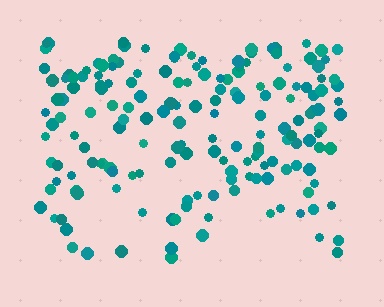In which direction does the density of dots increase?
From bottom to top, with the top side densest.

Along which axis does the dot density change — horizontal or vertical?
Vertical.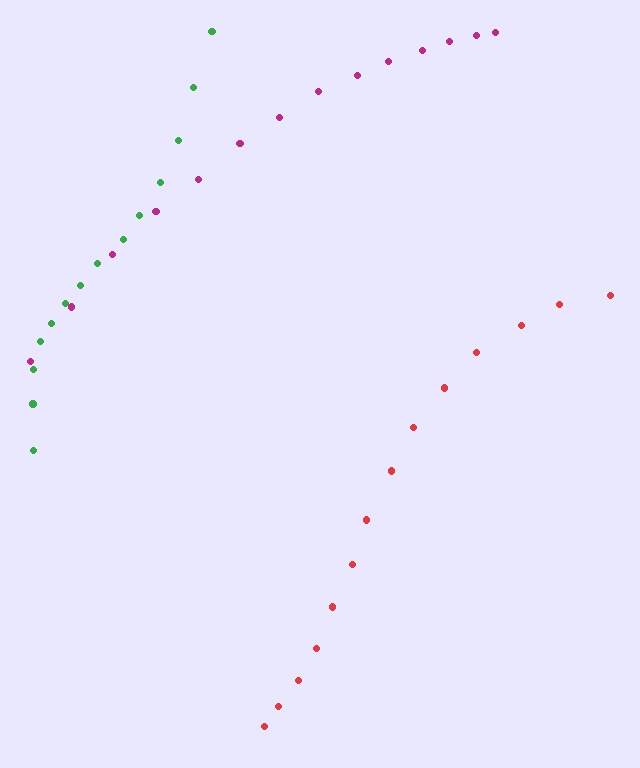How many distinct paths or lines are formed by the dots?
There are 3 distinct paths.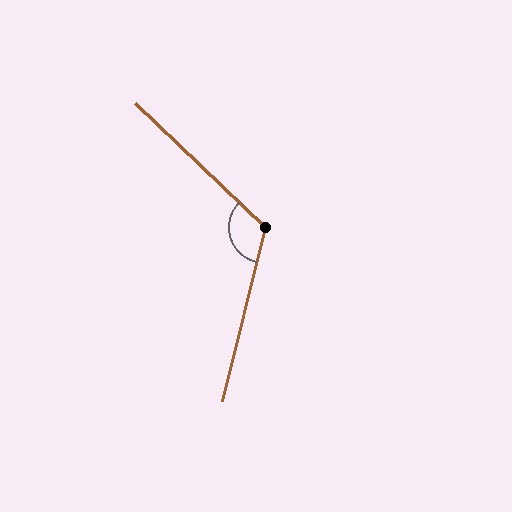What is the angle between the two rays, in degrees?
Approximately 120 degrees.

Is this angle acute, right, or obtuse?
It is obtuse.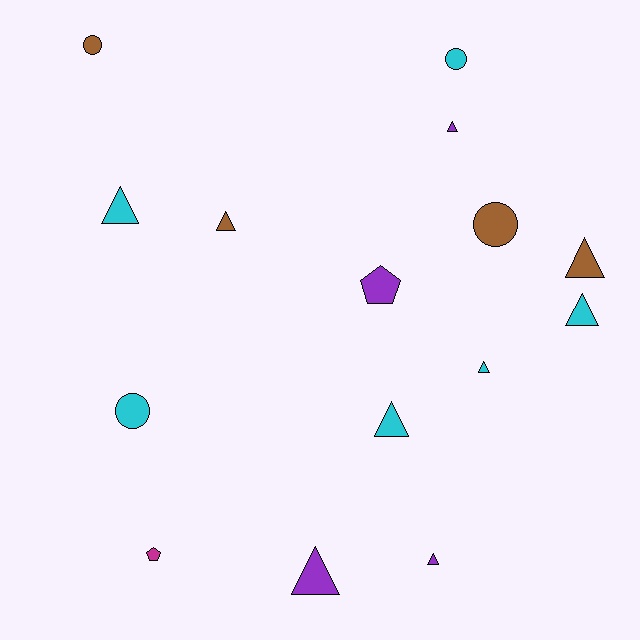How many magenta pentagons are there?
There is 1 magenta pentagon.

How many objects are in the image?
There are 15 objects.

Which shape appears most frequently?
Triangle, with 9 objects.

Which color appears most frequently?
Cyan, with 6 objects.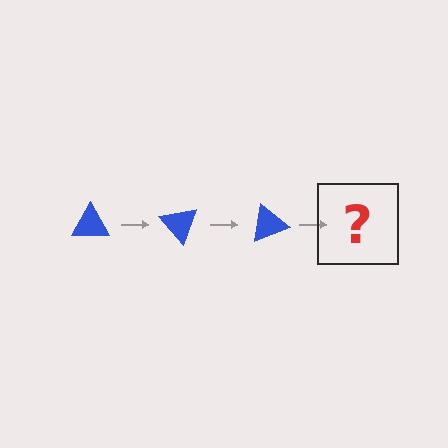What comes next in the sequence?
The next element should be a blue triangle rotated 150 degrees.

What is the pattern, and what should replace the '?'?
The pattern is that the triangle rotates 50 degrees each step. The '?' should be a blue triangle rotated 150 degrees.